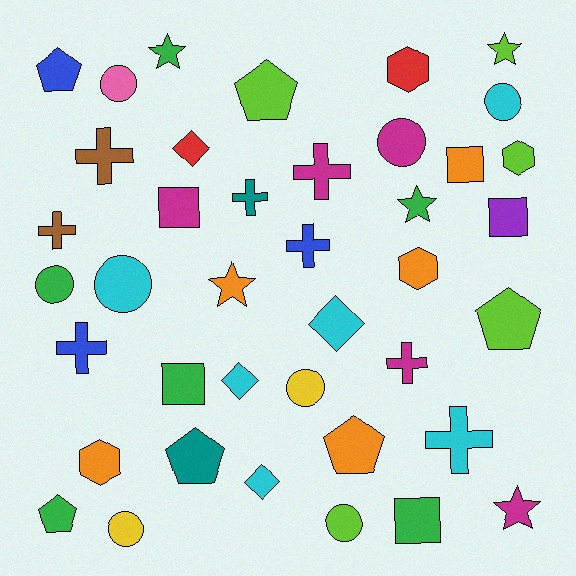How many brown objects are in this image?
There are 2 brown objects.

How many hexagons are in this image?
There are 4 hexagons.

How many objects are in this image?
There are 40 objects.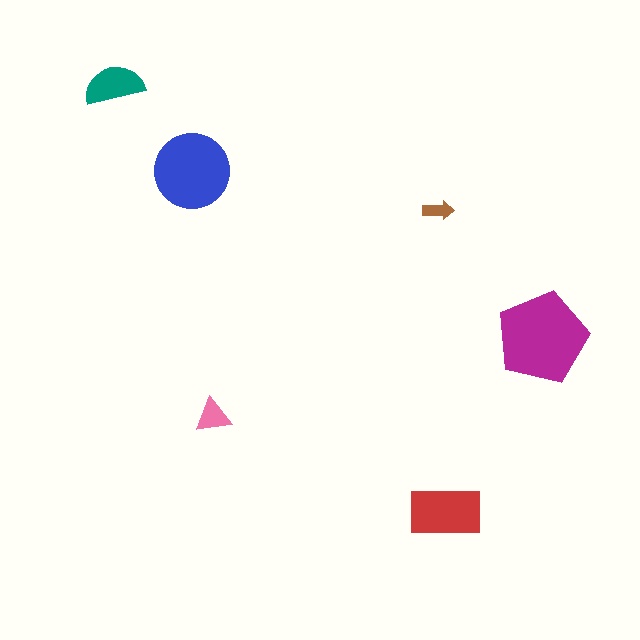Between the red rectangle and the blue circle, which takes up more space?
The blue circle.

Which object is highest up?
The teal semicircle is topmost.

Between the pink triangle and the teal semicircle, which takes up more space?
The teal semicircle.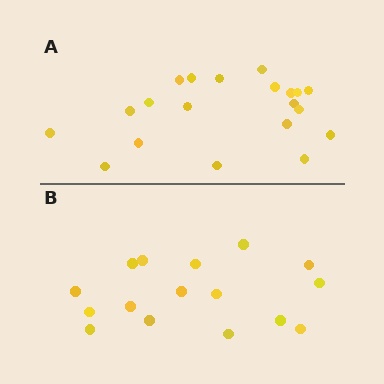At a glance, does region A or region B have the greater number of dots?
Region A (the top region) has more dots.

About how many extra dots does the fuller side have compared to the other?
Region A has about 4 more dots than region B.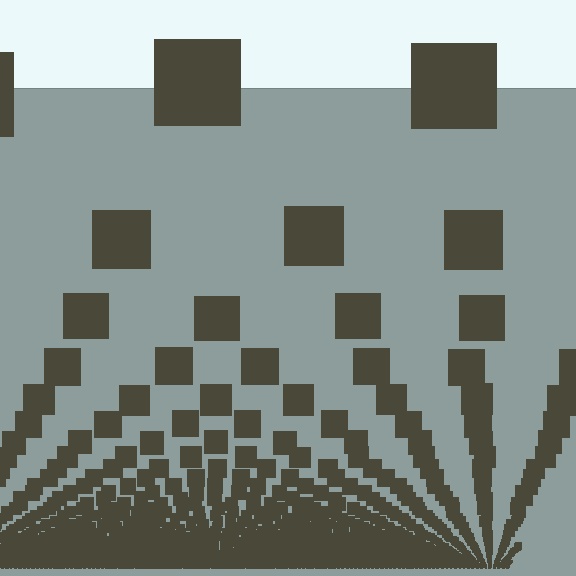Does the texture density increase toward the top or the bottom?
Density increases toward the bottom.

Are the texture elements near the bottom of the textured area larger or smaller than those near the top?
Smaller. The gradient is inverted — elements near the bottom are smaller and denser.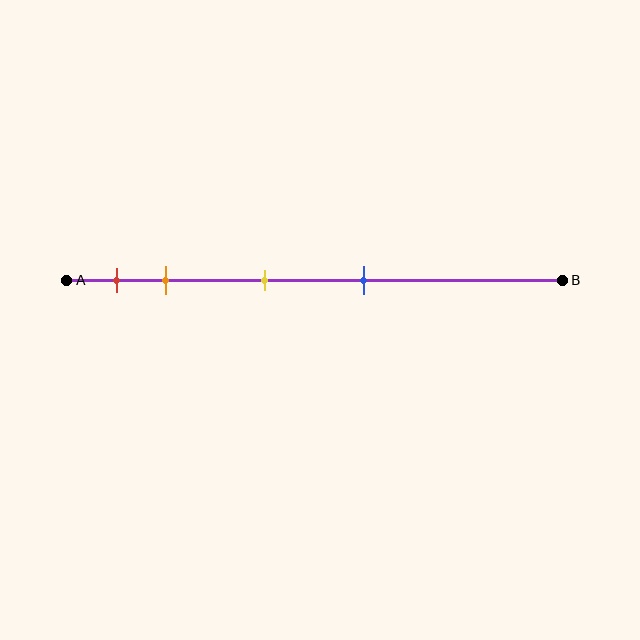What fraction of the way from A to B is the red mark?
The red mark is approximately 10% (0.1) of the way from A to B.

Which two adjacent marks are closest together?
The red and orange marks are the closest adjacent pair.